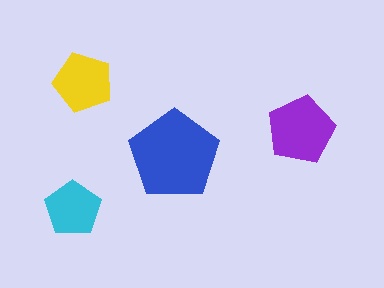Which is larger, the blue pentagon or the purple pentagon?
The blue one.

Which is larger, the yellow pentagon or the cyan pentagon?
The yellow one.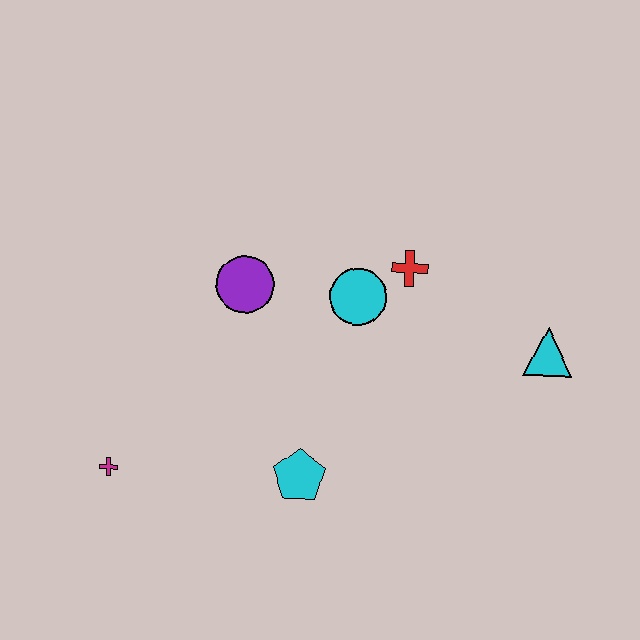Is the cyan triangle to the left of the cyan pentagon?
No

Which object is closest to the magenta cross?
The cyan pentagon is closest to the magenta cross.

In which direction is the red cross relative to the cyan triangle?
The red cross is to the left of the cyan triangle.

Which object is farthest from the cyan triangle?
The magenta cross is farthest from the cyan triangle.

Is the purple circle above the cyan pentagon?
Yes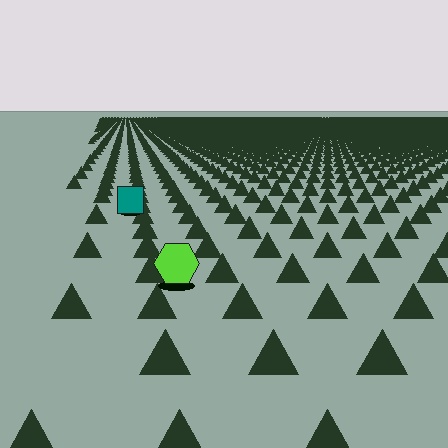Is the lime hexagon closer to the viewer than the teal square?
Yes. The lime hexagon is closer — you can tell from the texture gradient: the ground texture is coarser near it.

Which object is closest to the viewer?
The lime hexagon is closest. The texture marks near it are larger and more spread out.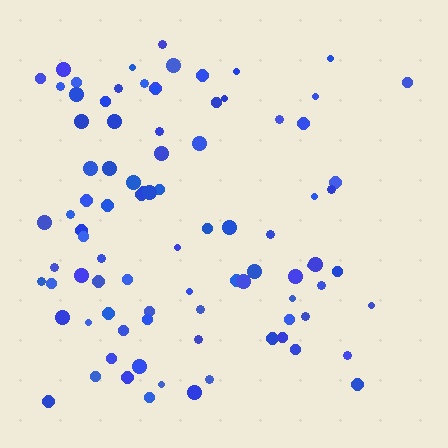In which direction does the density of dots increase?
From right to left, with the left side densest.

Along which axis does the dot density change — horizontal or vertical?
Horizontal.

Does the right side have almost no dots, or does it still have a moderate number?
Still a moderate number, just noticeably fewer than the left.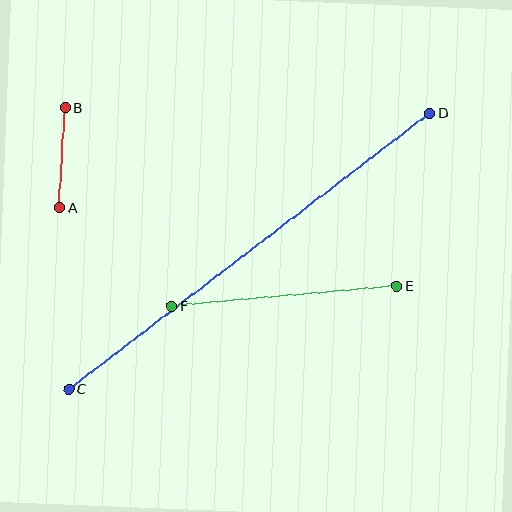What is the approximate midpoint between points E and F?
The midpoint is at approximately (284, 296) pixels.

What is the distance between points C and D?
The distance is approximately 454 pixels.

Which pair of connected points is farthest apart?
Points C and D are farthest apart.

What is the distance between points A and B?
The distance is approximately 100 pixels.